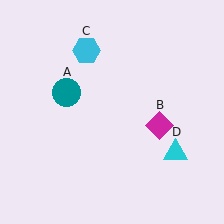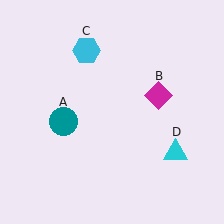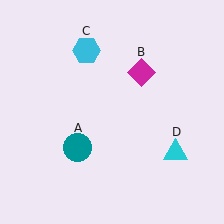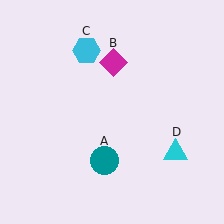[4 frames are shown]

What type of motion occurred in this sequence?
The teal circle (object A), magenta diamond (object B) rotated counterclockwise around the center of the scene.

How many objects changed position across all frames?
2 objects changed position: teal circle (object A), magenta diamond (object B).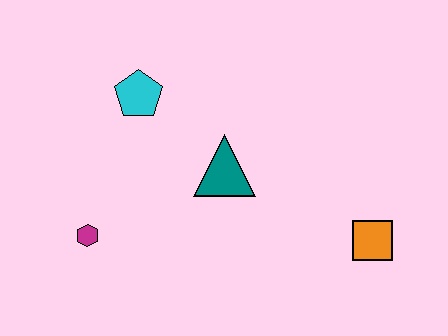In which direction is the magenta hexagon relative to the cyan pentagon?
The magenta hexagon is below the cyan pentagon.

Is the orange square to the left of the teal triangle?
No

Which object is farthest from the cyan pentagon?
The orange square is farthest from the cyan pentagon.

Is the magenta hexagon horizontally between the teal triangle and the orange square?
No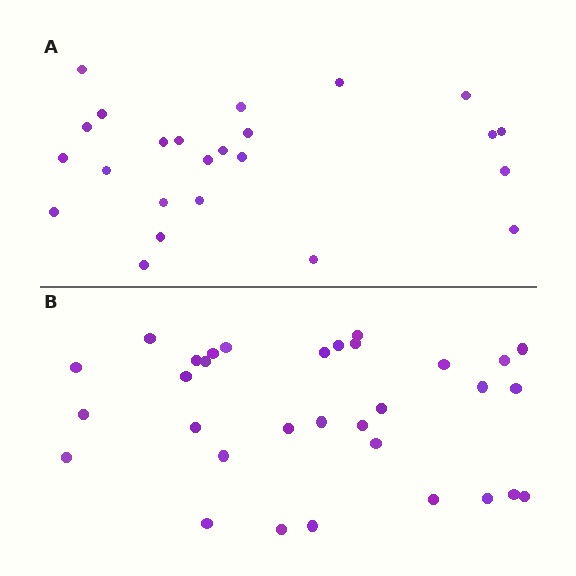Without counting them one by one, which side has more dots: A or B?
Region B (the bottom region) has more dots.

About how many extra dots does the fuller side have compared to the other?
Region B has roughly 8 or so more dots than region A.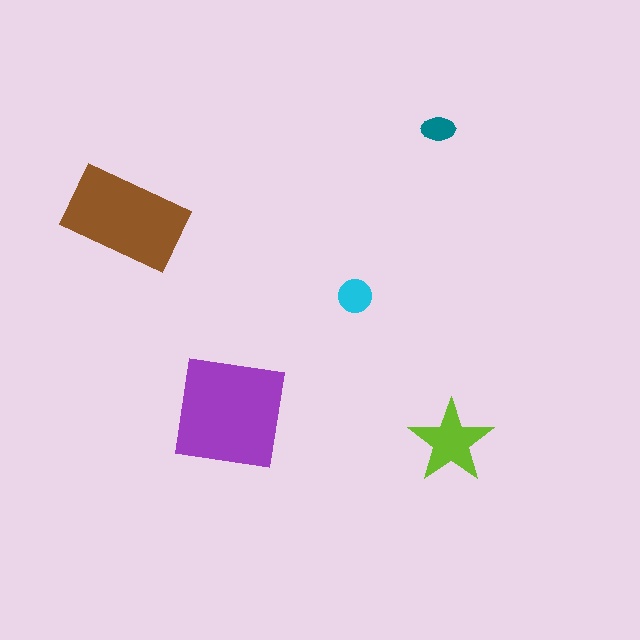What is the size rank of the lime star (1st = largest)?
3rd.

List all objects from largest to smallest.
The purple square, the brown rectangle, the lime star, the cyan circle, the teal ellipse.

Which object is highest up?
The teal ellipse is topmost.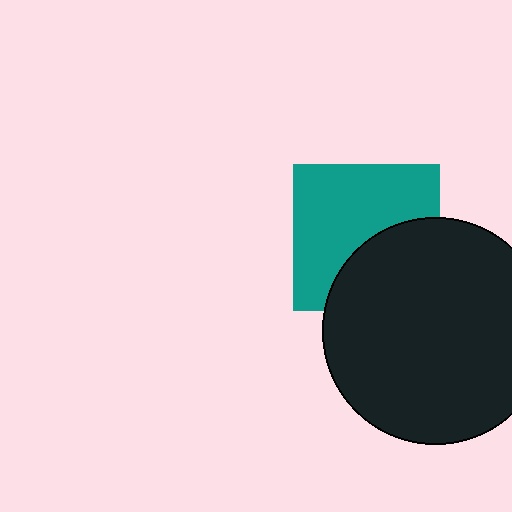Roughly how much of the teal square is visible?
About half of it is visible (roughly 61%).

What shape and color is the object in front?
The object in front is a black circle.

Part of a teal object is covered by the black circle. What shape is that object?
It is a square.